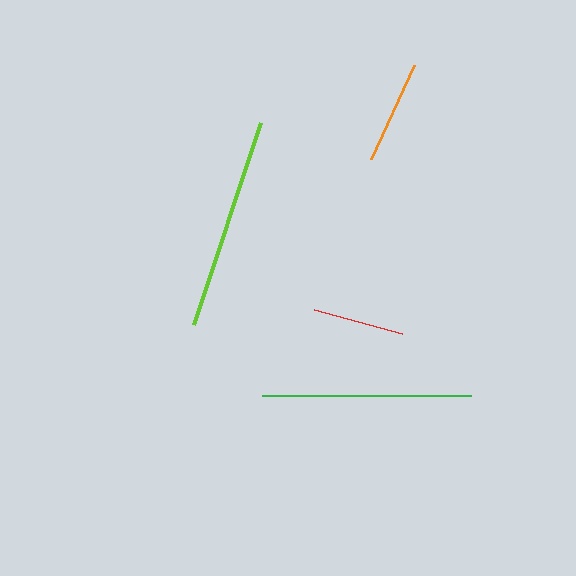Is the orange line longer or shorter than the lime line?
The lime line is longer than the orange line.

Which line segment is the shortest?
The red line is the shortest at approximately 91 pixels.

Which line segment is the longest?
The lime line is the longest at approximately 213 pixels.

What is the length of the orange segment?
The orange segment is approximately 103 pixels long.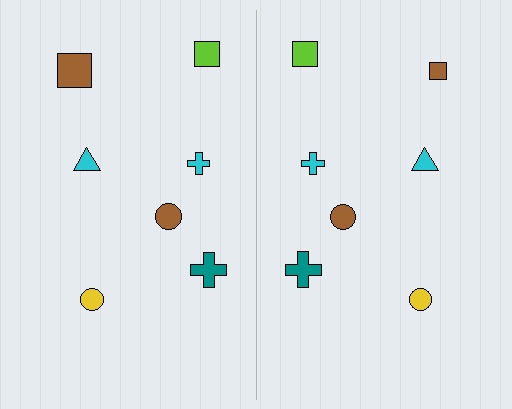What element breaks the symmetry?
The brown square on the right side has a different size than its mirror counterpart.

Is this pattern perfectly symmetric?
No, the pattern is not perfectly symmetric. The brown square on the right side has a different size than its mirror counterpart.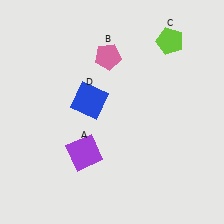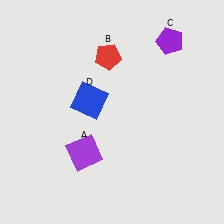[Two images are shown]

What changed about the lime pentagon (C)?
In Image 1, C is lime. In Image 2, it changed to purple.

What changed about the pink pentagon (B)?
In Image 1, B is pink. In Image 2, it changed to red.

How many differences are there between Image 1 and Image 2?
There are 2 differences between the two images.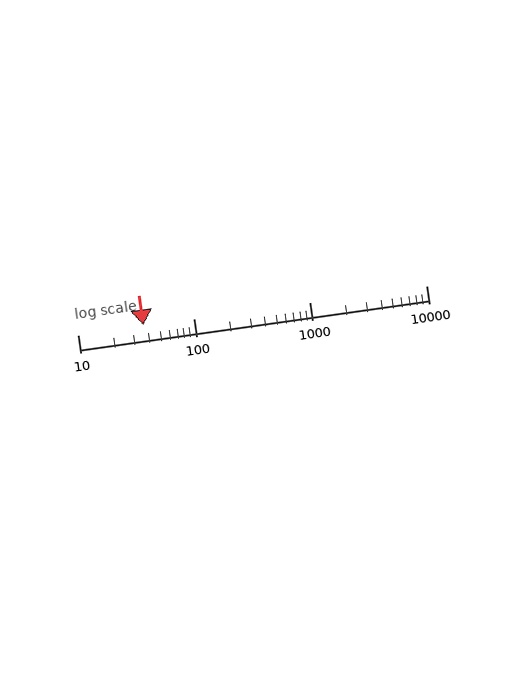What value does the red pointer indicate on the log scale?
The pointer indicates approximately 37.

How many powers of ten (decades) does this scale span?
The scale spans 3 decades, from 10 to 10000.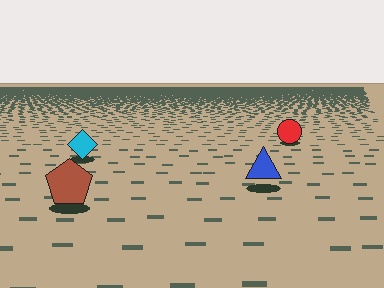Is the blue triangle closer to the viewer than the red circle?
Yes. The blue triangle is closer — you can tell from the texture gradient: the ground texture is coarser near it.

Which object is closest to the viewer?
The brown pentagon is closest. The texture marks near it are larger and more spread out.